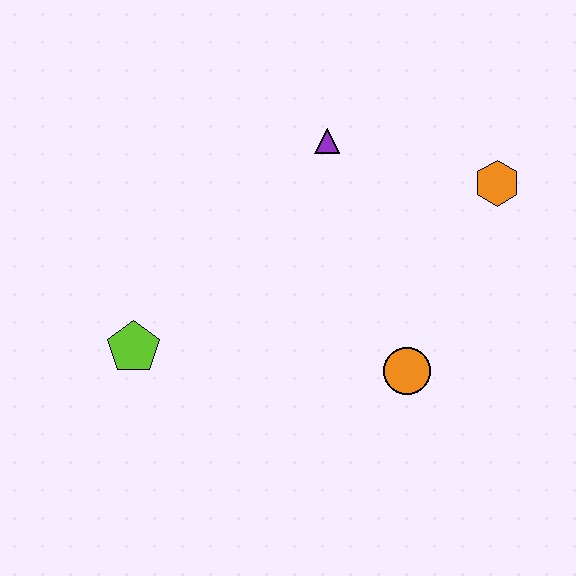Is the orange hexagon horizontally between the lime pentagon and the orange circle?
No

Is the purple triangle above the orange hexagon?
Yes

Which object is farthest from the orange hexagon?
The lime pentagon is farthest from the orange hexagon.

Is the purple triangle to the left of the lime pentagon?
No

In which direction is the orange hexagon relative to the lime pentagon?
The orange hexagon is to the right of the lime pentagon.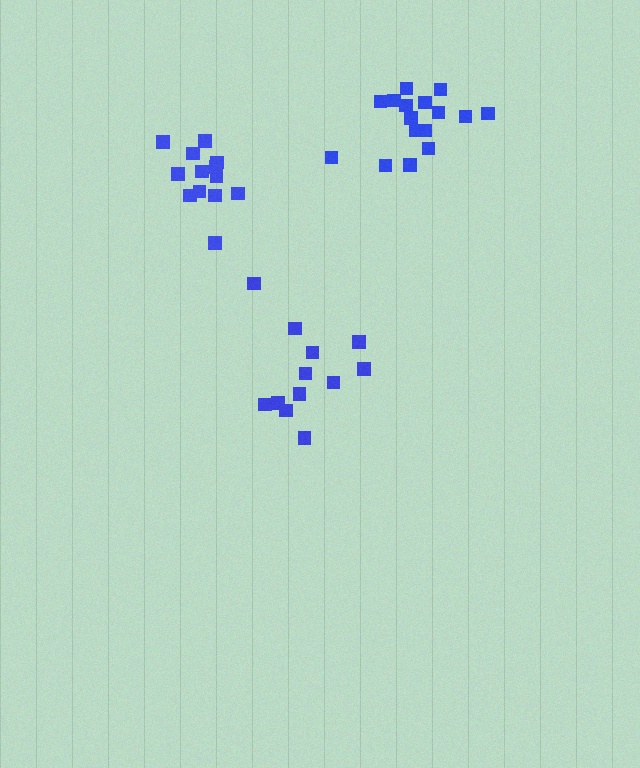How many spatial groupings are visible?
There are 3 spatial groupings.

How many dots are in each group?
Group 1: 16 dots, Group 2: 13 dots, Group 3: 12 dots (41 total).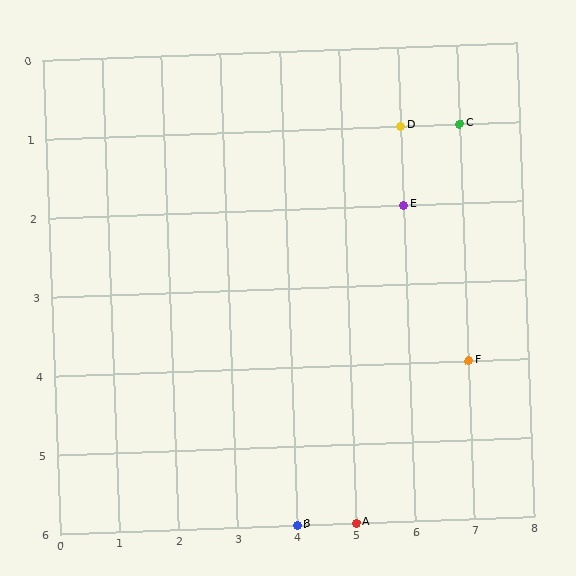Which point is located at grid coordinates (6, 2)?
Point E is at (6, 2).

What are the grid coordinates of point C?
Point C is at grid coordinates (7, 1).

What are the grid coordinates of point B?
Point B is at grid coordinates (4, 6).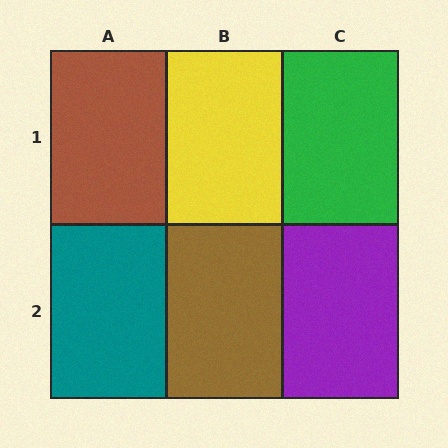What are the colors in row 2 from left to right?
Teal, brown, purple.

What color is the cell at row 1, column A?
Brown.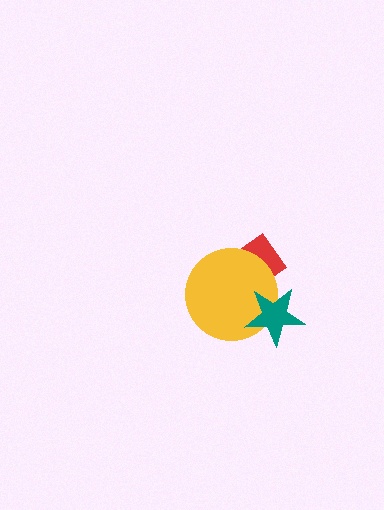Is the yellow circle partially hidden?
Yes, it is partially covered by another shape.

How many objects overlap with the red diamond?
1 object overlaps with the red diamond.